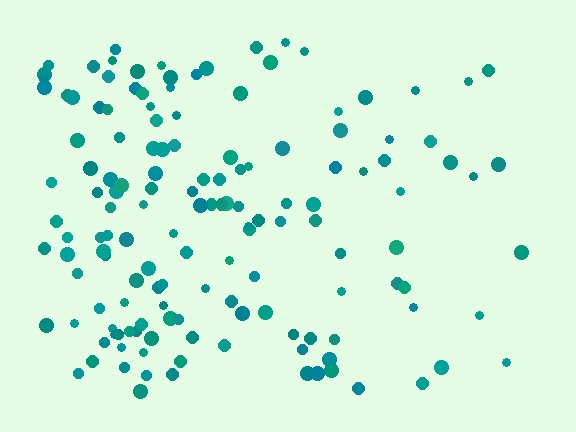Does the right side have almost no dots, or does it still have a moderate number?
Still a moderate number, just noticeably fewer than the left.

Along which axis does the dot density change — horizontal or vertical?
Horizontal.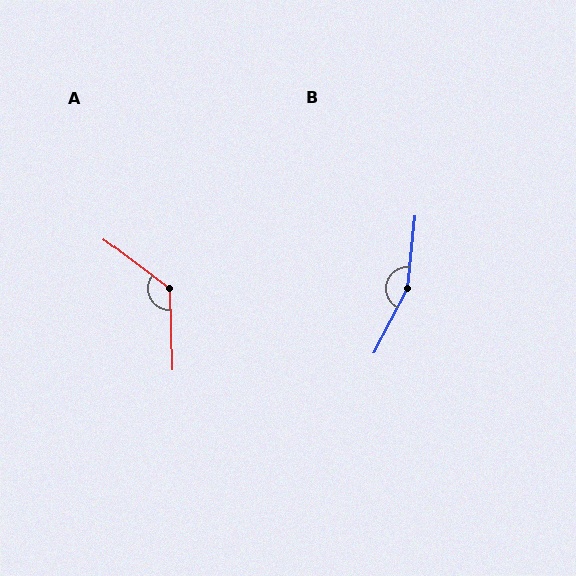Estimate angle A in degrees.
Approximately 129 degrees.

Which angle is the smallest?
A, at approximately 129 degrees.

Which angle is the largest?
B, at approximately 158 degrees.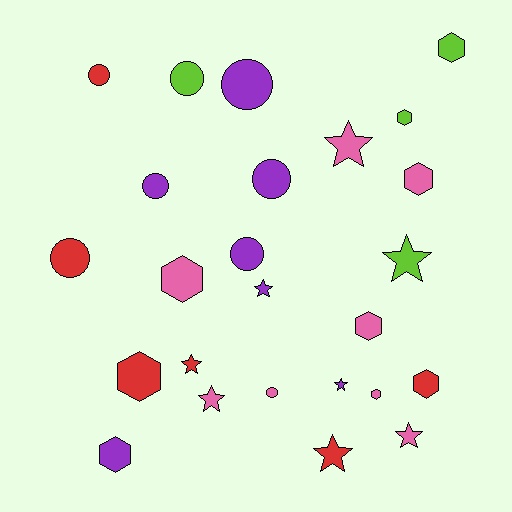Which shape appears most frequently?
Hexagon, with 9 objects.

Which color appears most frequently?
Pink, with 8 objects.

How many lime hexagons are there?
There are 2 lime hexagons.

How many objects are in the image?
There are 25 objects.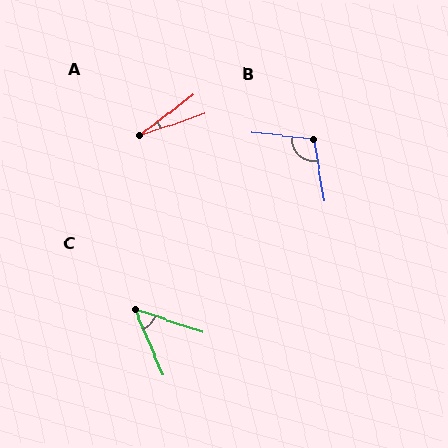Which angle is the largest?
B, at approximately 106 degrees.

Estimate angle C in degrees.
Approximately 48 degrees.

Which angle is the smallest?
A, at approximately 18 degrees.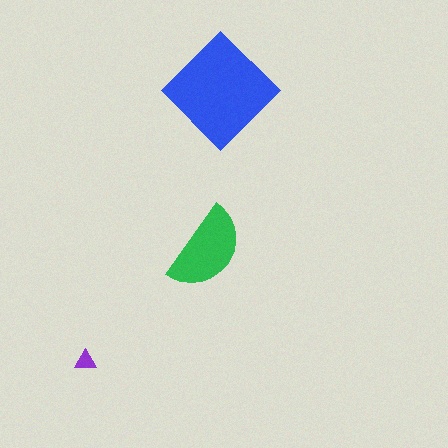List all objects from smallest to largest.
The purple triangle, the green semicircle, the blue diamond.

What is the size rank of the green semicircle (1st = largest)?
2nd.